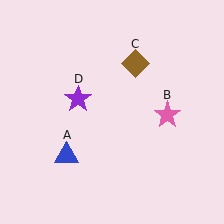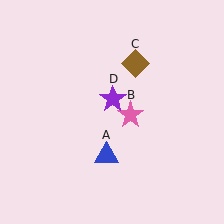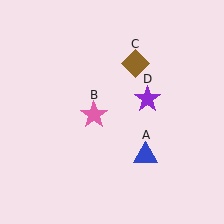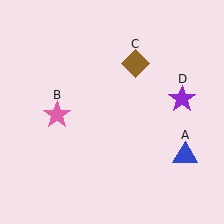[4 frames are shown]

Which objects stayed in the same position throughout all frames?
Brown diamond (object C) remained stationary.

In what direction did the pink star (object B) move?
The pink star (object B) moved left.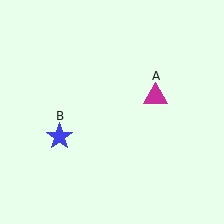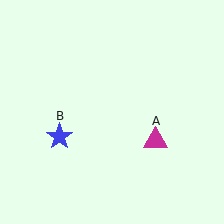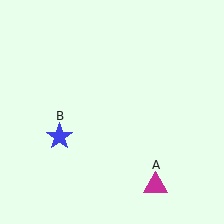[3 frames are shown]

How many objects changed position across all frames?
1 object changed position: magenta triangle (object A).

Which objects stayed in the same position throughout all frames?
Blue star (object B) remained stationary.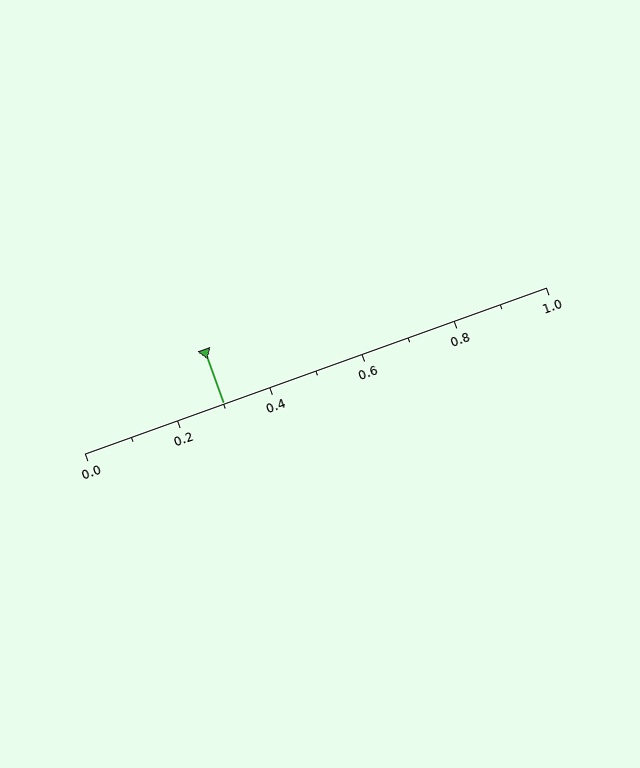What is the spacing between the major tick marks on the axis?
The major ticks are spaced 0.2 apart.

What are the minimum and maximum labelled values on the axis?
The axis runs from 0.0 to 1.0.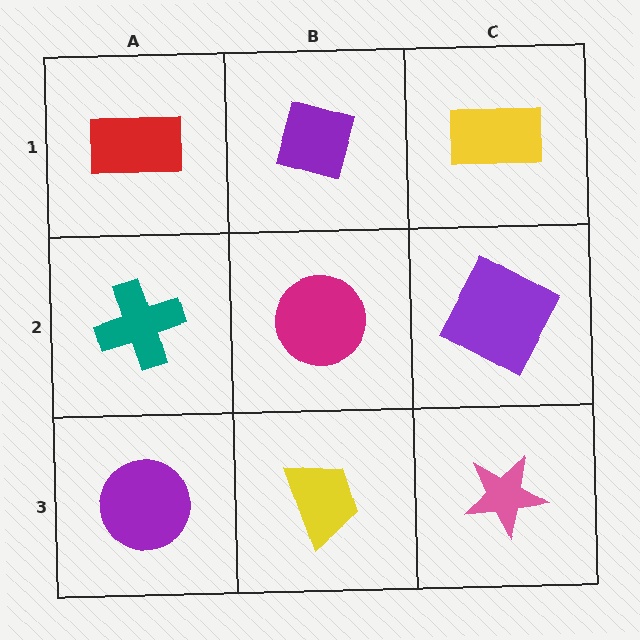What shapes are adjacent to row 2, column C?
A yellow rectangle (row 1, column C), a pink star (row 3, column C), a magenta circle (row 2, column B).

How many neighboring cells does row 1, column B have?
3.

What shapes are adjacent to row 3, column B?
A magenta circle (row 2, column B), a purple circle (row 3, column A), a pink star (row 3, column C).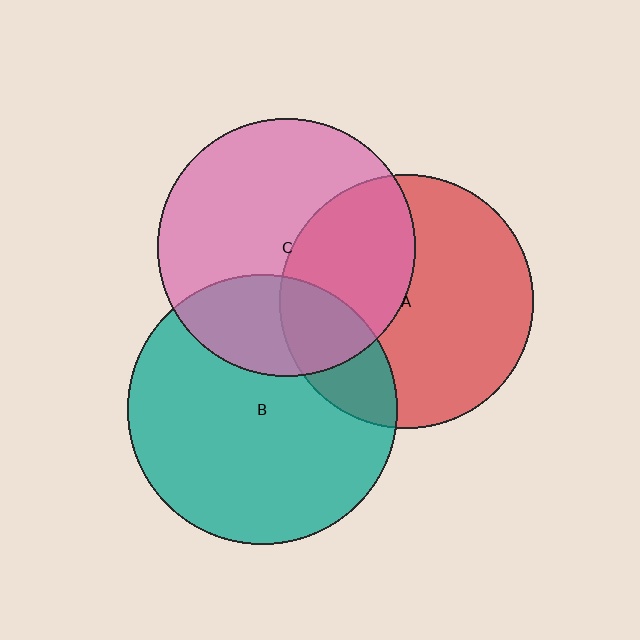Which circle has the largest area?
Circle B (teal).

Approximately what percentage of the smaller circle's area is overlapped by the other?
Approximately 20%.